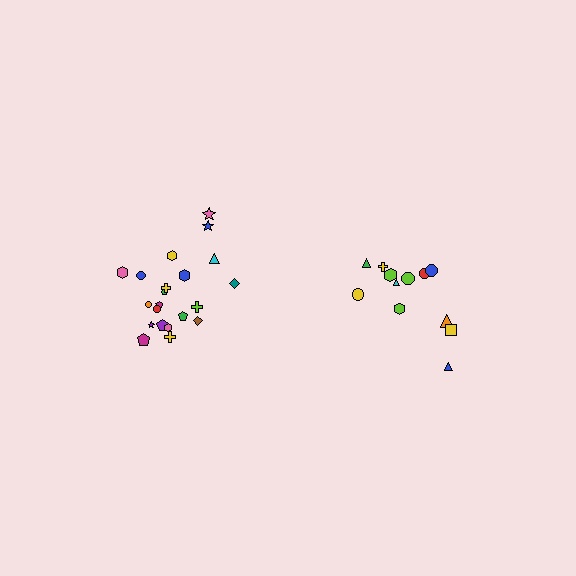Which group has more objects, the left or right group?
The left group.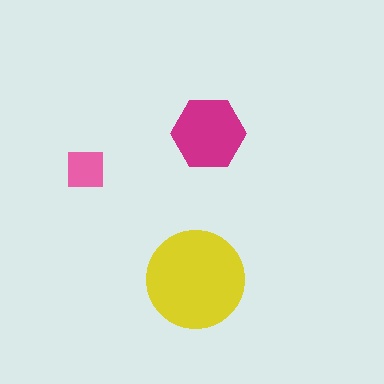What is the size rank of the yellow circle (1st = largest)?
1st.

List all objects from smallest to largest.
The pink square, the magenta hexagon, the yellow circle.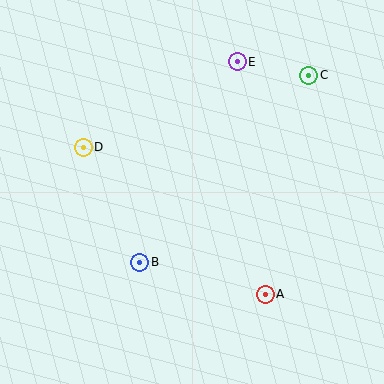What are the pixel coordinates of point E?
Point E is at (237, 62).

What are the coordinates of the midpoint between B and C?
The midpoint between B and C is at (224, 169).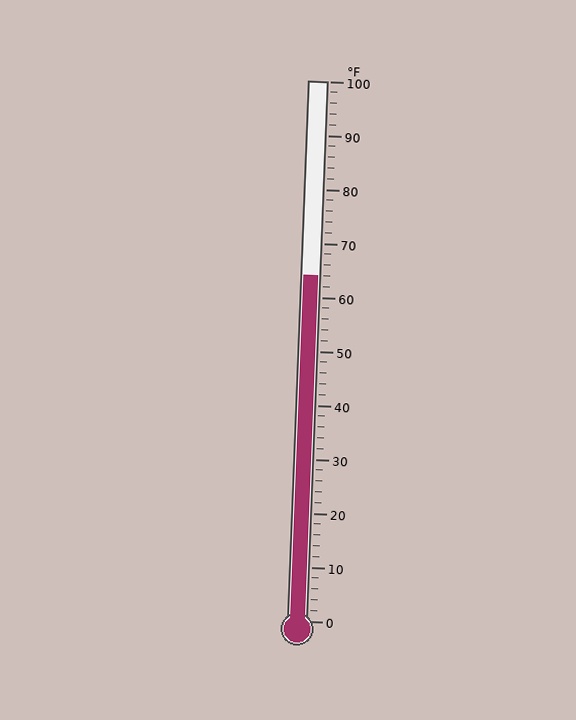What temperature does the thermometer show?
The thermometer shows approximately 64°F.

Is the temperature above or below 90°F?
The temperature is below 90°F.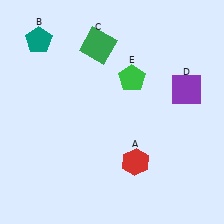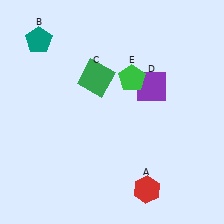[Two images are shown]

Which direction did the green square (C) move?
The green square (C) moved down.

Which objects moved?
The objects that moved are: the red hexagon (A), the green square (C), the purple square (D).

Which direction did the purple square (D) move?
The purple square (D) moved left.